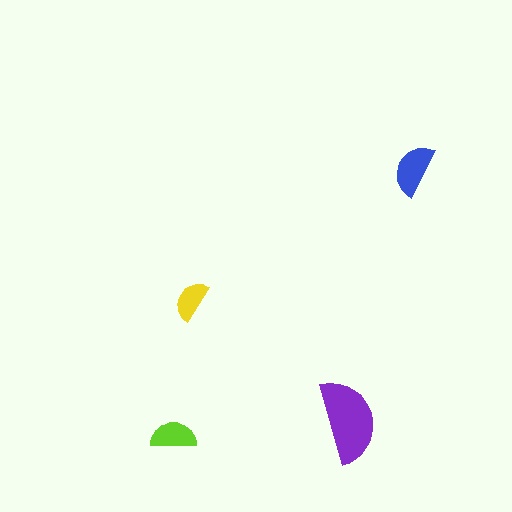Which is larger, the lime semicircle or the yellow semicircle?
The lime one.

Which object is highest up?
The blue semicircle is topmost.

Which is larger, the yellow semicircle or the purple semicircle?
The purple one.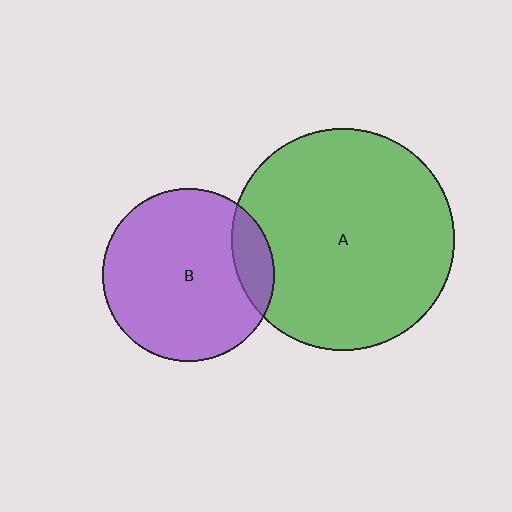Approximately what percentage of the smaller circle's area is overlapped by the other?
Approximately 15%.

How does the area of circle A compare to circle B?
Approximately 1.7 times.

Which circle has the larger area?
Circle A (green).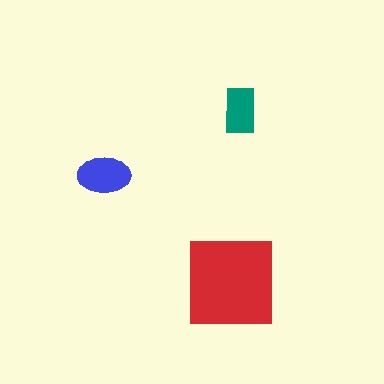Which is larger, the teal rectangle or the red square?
The red square.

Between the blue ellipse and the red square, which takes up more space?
The red square.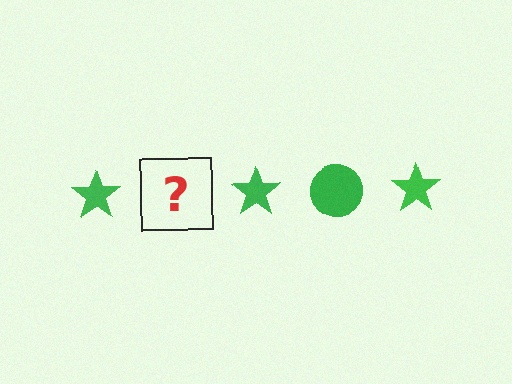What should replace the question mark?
The question mark should be replaced with a green circle.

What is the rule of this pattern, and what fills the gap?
The rule is that the pattern cycles through star, circle shapes in green. The gap should be filled with a green circle.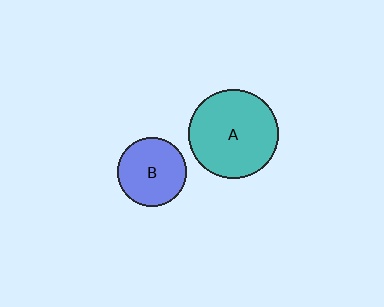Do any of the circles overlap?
No, none of the circles overlap.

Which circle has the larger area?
Circle A (teal).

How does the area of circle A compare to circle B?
Approximately 1.7 times.